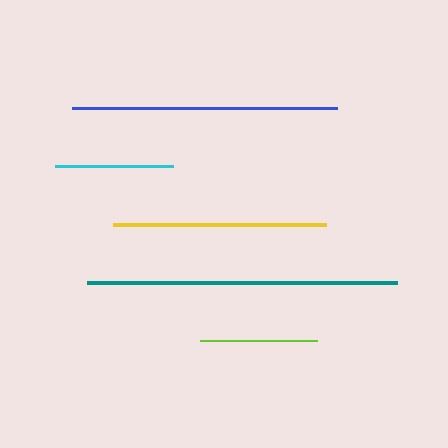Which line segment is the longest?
The teal line is the longest at approximately 311 pixels.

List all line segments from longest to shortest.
From longest to shortest: teal, blue, yellow, cyan, lime.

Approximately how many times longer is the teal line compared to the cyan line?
The teal line is approximately 2.6 times the length of the cyan line.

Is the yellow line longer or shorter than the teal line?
The teal line is longer than the yellow line.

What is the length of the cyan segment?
The cyan segment is approximately 119 pixels long.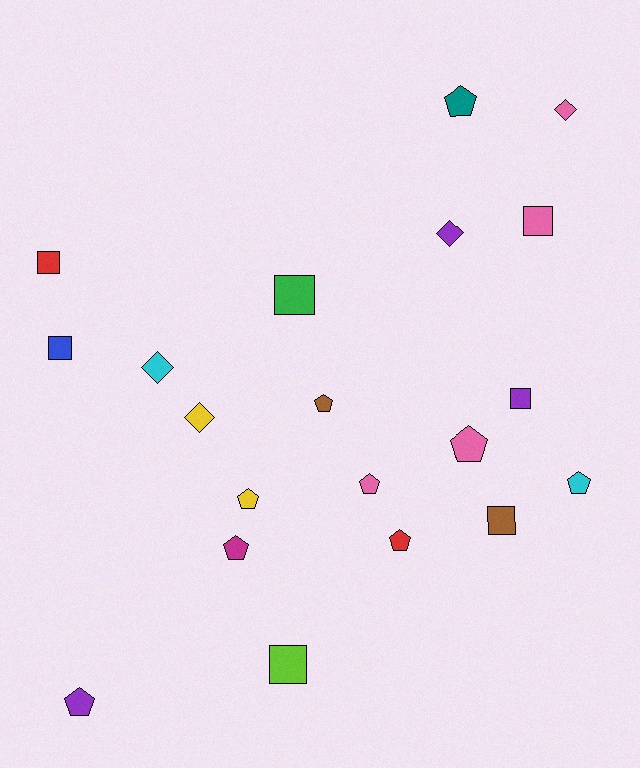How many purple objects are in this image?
There are 3 purple objects.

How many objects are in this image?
There are 20 objects.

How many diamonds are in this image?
There are 4 diamonds.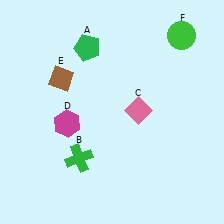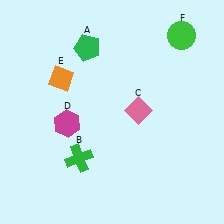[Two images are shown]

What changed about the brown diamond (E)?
In Image 1, E is brown. In Image 2, it changed to orange.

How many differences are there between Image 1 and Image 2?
There is 1 difference between the two images.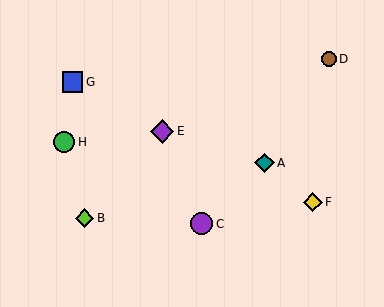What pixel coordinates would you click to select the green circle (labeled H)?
Click at (64, 142) to select the green circle H.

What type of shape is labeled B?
Shape B is a lime diamond.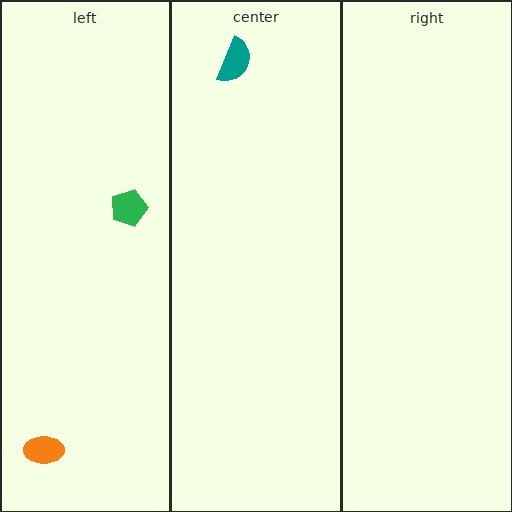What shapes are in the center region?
The teal semicircle.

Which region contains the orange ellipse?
The left region.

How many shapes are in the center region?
1.